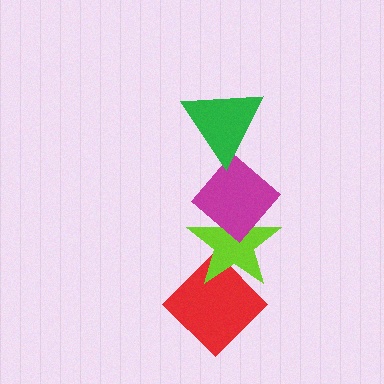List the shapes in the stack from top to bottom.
From top to bottom: the green triangle, the magenta diamond, the lime star, the red diamond.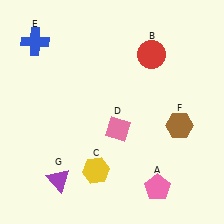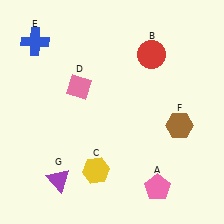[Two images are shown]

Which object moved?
The pink diamond (D) moved up.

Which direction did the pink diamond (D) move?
The pink diamond (D) moved up.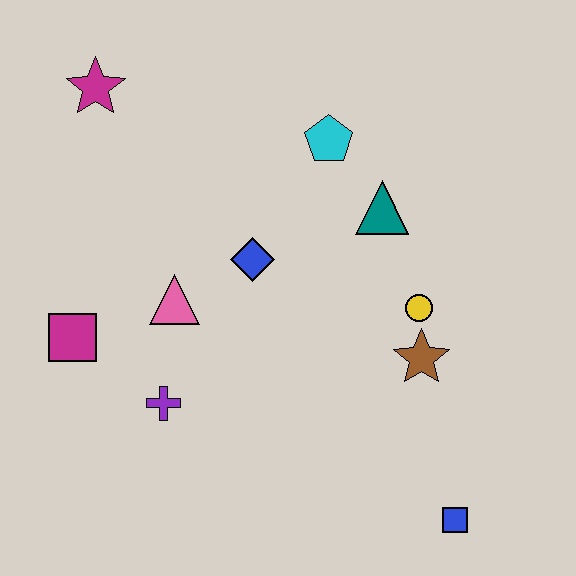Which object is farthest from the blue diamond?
The blue square is farthest from the blue diamond.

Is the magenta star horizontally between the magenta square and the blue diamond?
Yes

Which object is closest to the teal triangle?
The cyan pentagon is closest to the teal triangle.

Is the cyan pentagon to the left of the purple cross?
No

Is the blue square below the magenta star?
Yes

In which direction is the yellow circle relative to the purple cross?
The yellow circle is to the right of the purple cross.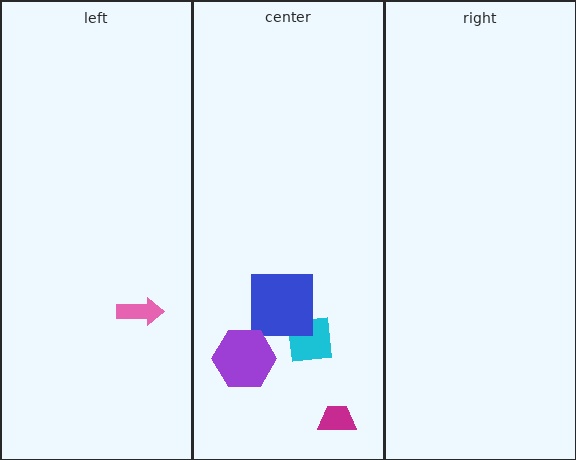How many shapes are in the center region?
4.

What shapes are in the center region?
The cyan square, the blue square, the purple hexagon, the magenta trapezoid.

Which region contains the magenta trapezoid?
The center region.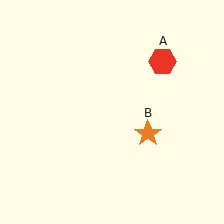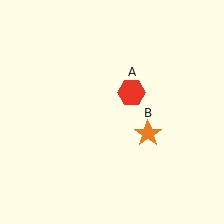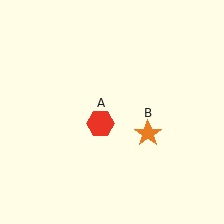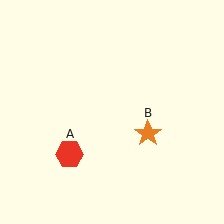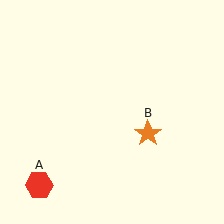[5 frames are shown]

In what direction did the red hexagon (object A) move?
The red hexagon (object A) moved down and to the left.